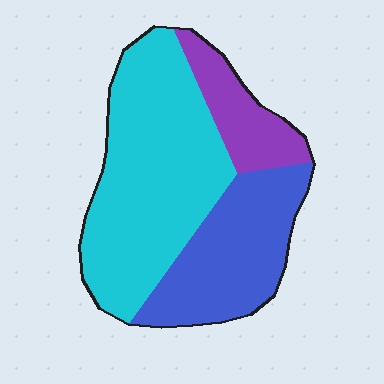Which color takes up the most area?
Cyan, at roughly 55%.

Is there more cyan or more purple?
Cyan.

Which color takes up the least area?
Purple, at roughly 15%.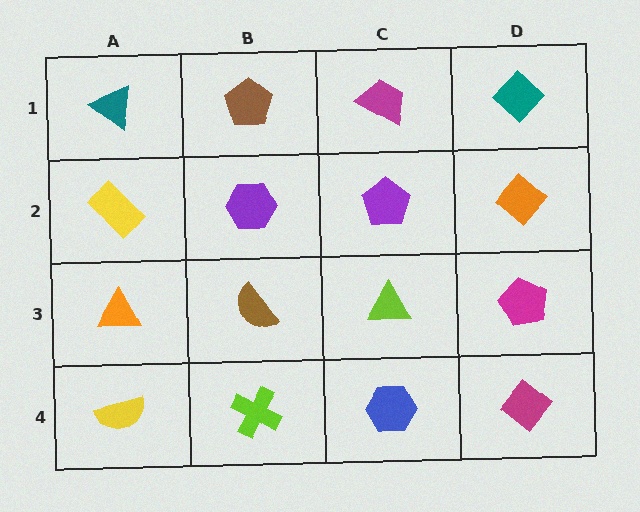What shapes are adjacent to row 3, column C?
A purple pentagon (row 2, column C), a blue hexagon (row 4, column C), a brown semicircle (row 3, column B), a magenta pentagon (row 3, column D).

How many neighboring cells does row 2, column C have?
4.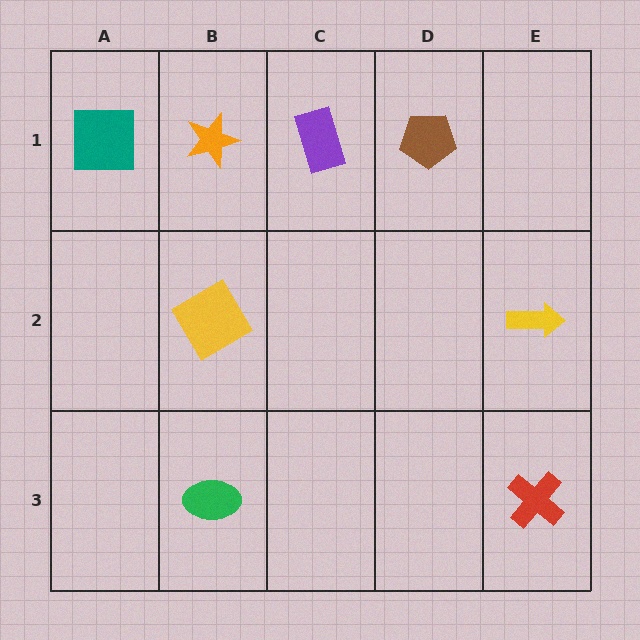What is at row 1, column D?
A brown pentagon.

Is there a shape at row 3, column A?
No, that cell is empty.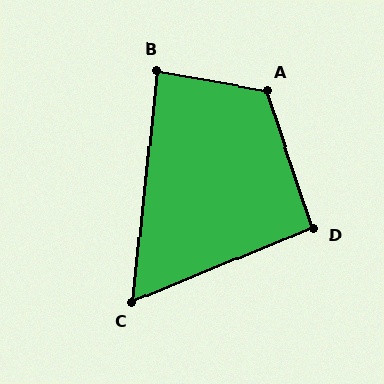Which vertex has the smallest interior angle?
C, at approximately 62 degrees.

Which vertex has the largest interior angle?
A, at approximately 118 degrees.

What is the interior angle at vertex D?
Approximately 94 degrees (approximately right).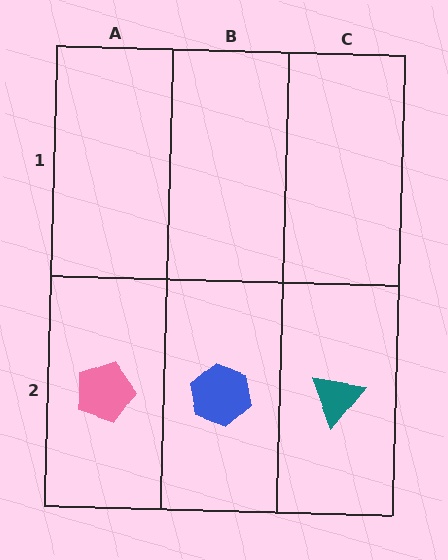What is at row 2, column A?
A pink pentagon.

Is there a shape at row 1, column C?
No, that cell is empty.